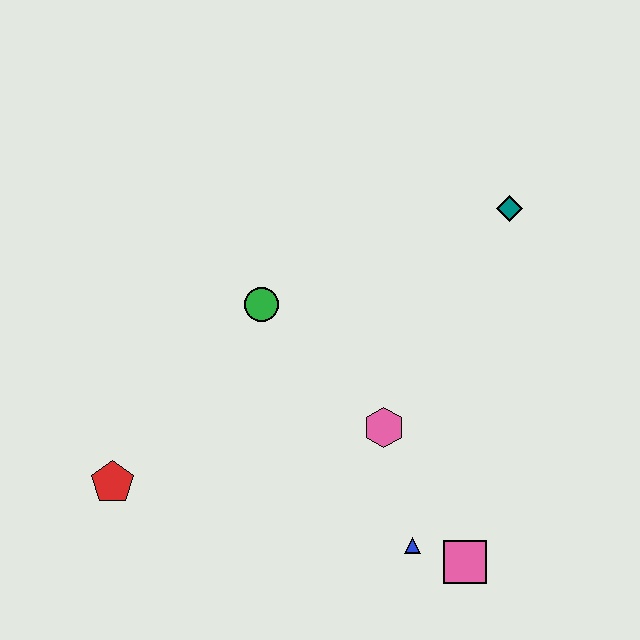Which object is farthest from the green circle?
The pink square is farthest from the green circle.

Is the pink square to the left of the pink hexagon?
No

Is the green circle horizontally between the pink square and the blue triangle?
No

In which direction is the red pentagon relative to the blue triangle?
The red pentagon is to the left of the blue triangle.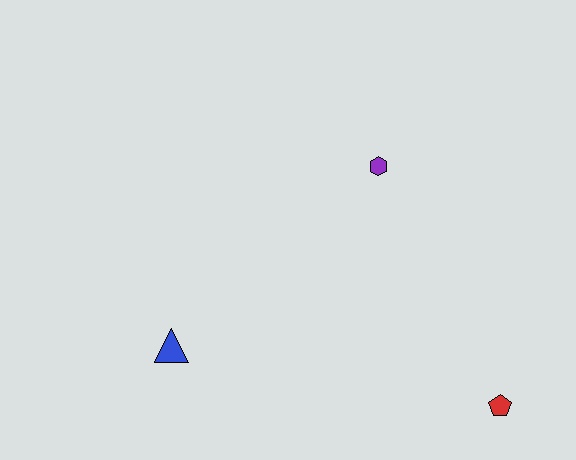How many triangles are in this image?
There is 1 triangle.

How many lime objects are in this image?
There are no lime objects.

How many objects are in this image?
There are 3 objects.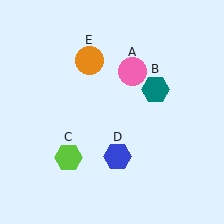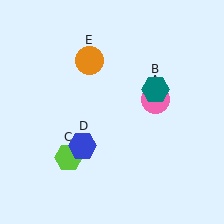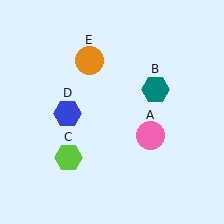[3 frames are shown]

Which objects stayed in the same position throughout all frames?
Teal hexagon (object B) and lime hexagon (object C) and orange circle (object E) remained stationary.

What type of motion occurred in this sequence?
The pink circle (object A), blue hexagon (object D) rotated clockwise around the center of the scene.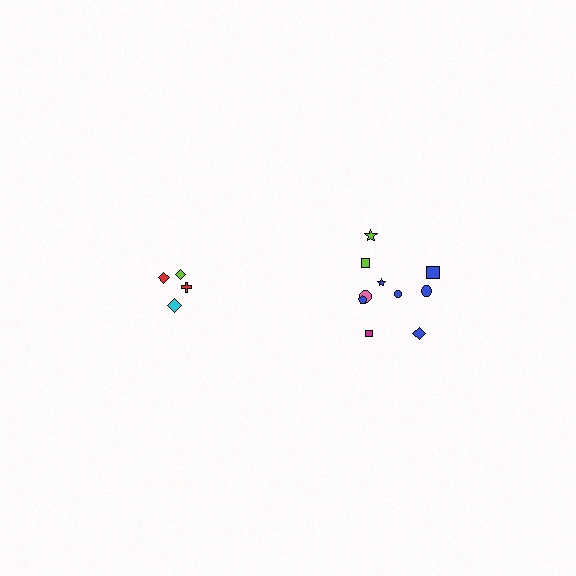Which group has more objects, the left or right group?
The right group.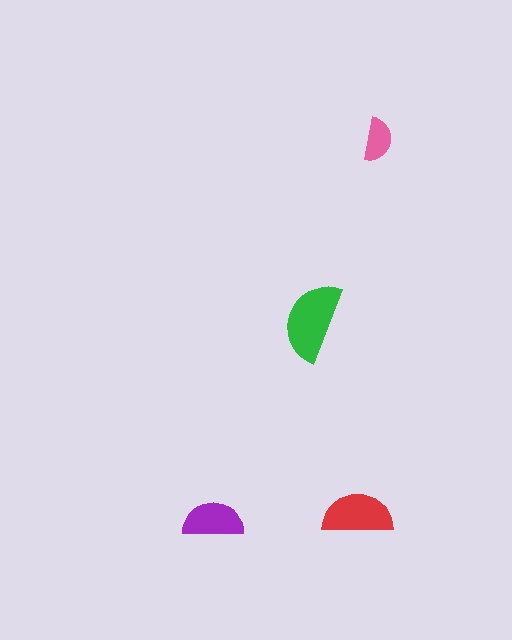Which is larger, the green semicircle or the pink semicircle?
The green one.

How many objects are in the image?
There are 4 objects in the image.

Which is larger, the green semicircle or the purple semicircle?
The green one.